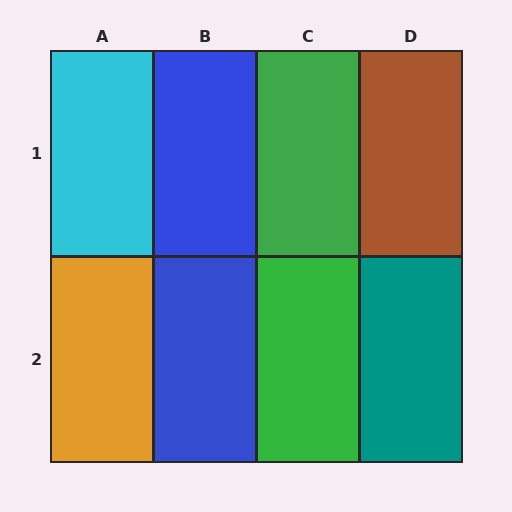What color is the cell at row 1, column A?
Cyan.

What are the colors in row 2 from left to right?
Orange, blue, green, teal.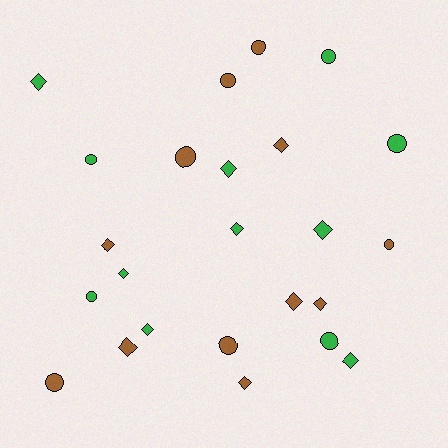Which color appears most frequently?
Green, with 12 objects.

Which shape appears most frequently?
Diamond, with 13 objects.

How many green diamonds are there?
There are 7 green diamonds.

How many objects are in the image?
There are 24 objects.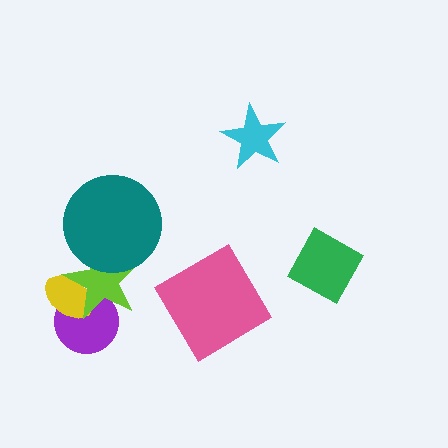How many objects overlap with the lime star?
3 objects overlap with the lime star.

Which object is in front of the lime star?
The teal circle is in front of the lime star.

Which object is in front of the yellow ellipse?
The lime star is in front of the yellow ellipse.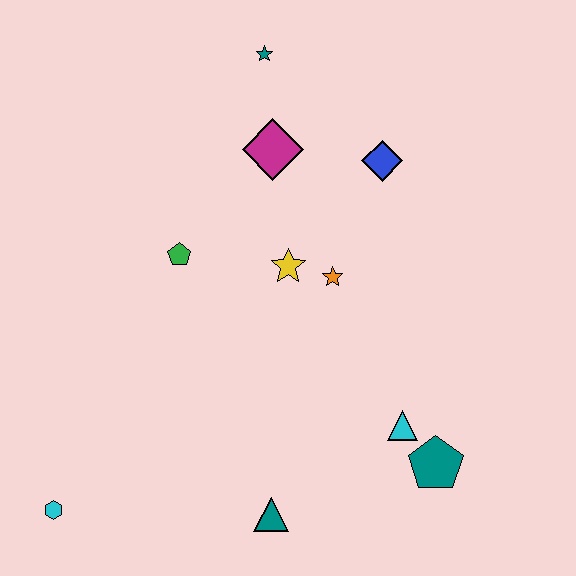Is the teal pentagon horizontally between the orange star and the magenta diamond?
No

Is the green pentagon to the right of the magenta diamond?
No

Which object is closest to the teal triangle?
The cyan triangle is closest to the teal triangle.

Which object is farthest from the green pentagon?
The teal pentagon is farthest from the green pentagon.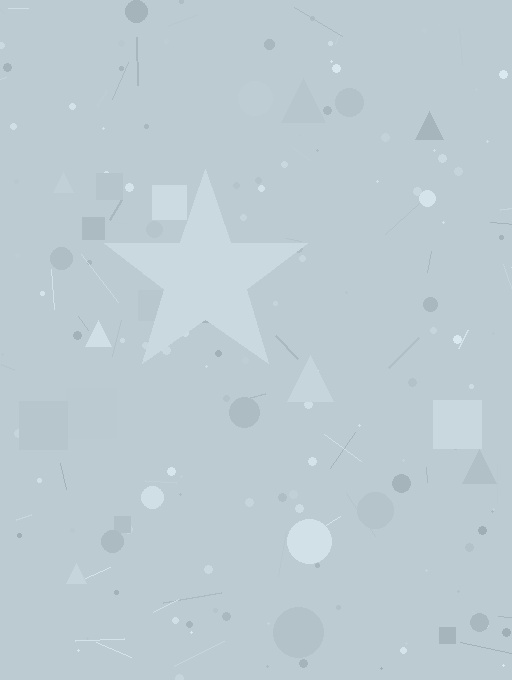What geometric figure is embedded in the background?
A star is embedded in the background.